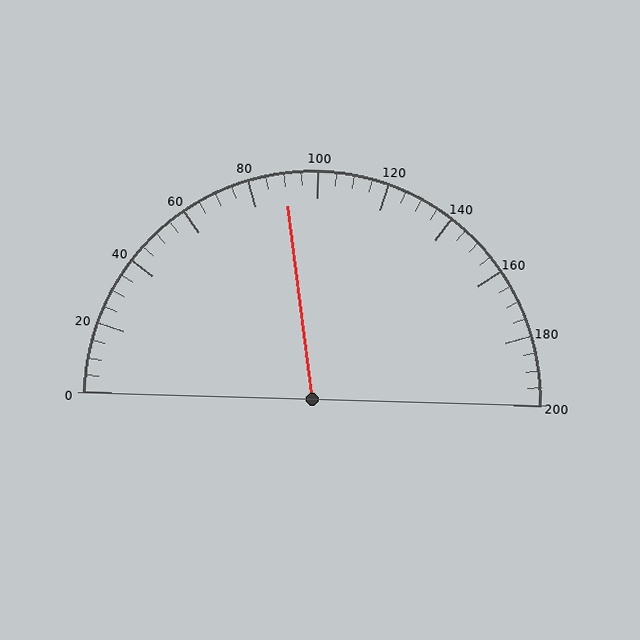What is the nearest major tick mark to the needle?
The nearest major tick mark is 80.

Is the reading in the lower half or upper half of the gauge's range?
The reading is in the lower half of the range (0 to 200).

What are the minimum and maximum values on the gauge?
The gauge ranges from 0 to 200.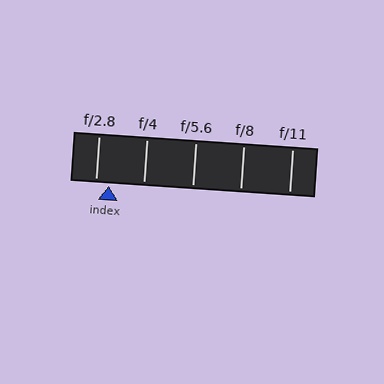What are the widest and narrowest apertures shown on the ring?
The widest aperture shown is f/2.8 and the narrowest is f/11.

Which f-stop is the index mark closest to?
The index mark is closest to f/2.8.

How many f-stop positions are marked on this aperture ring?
There are 5 f-stop positions marked.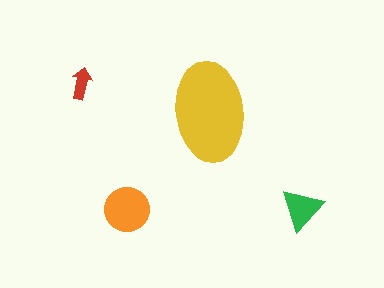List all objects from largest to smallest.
The yellow ellipse, the orange circle, the green triangle, the red arrow.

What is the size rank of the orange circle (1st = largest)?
2nd.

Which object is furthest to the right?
The green triangle is rightmost.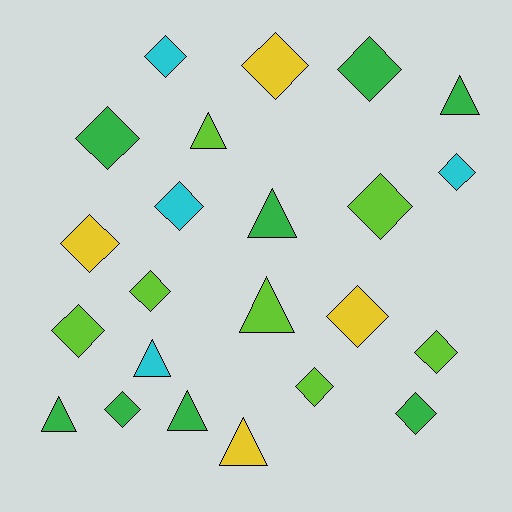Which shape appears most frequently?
Diamond, with 15 objects.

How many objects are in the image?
There are 23 objects.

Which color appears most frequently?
Green, with 8 objects.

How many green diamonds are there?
There are 4 green diamonds.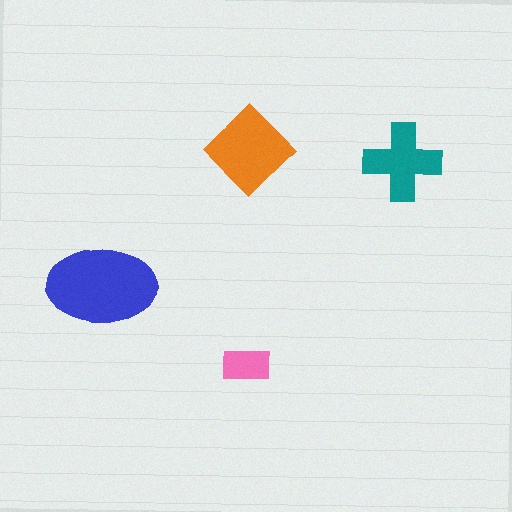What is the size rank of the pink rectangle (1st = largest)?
4th.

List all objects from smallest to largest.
The pink rectangle, the teal cross, the orange diamond, the blue ellipse.